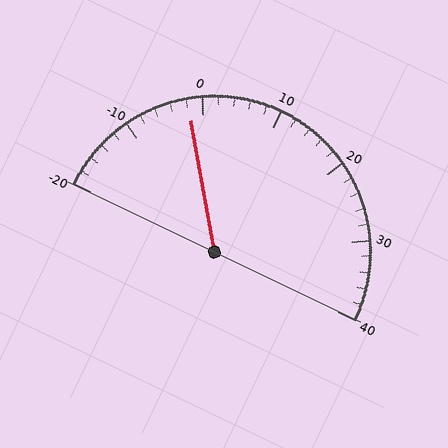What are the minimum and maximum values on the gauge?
The gauge ranges from -20 to 40.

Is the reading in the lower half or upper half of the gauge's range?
The reading is in the lower half of the range (-20 to 40).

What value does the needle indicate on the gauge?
The needle indicates approximately -2.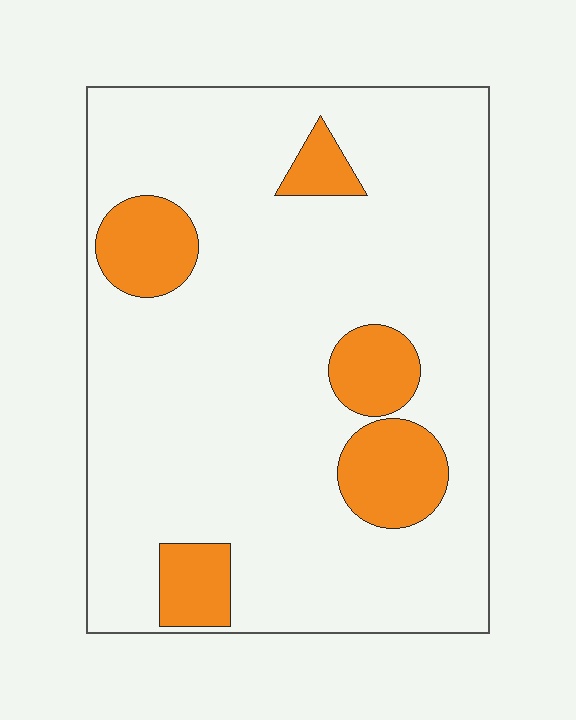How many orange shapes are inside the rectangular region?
5.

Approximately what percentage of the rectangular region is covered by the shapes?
Approximately 15%.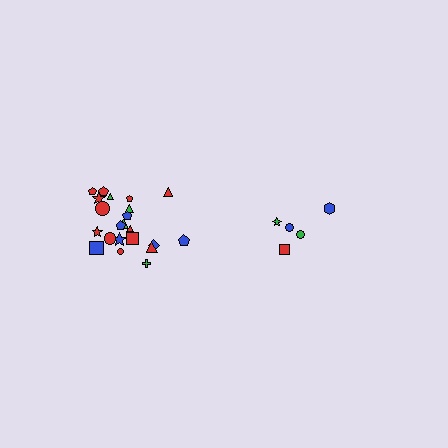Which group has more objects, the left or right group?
The left group.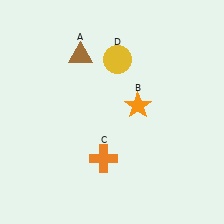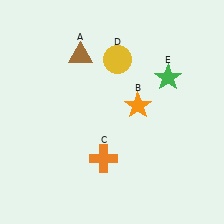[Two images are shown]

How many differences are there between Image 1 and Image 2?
There is 1 difference between the two images.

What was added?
A green star (E) was added in Image 2.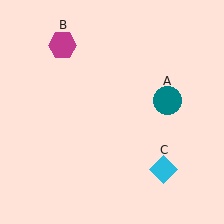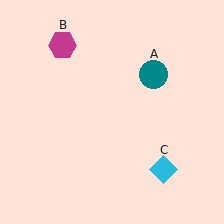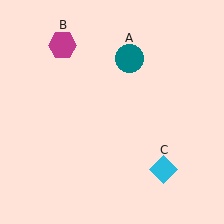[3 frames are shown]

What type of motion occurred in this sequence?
The teal circle (object A) rotated counterclockwise around the center of the scene.